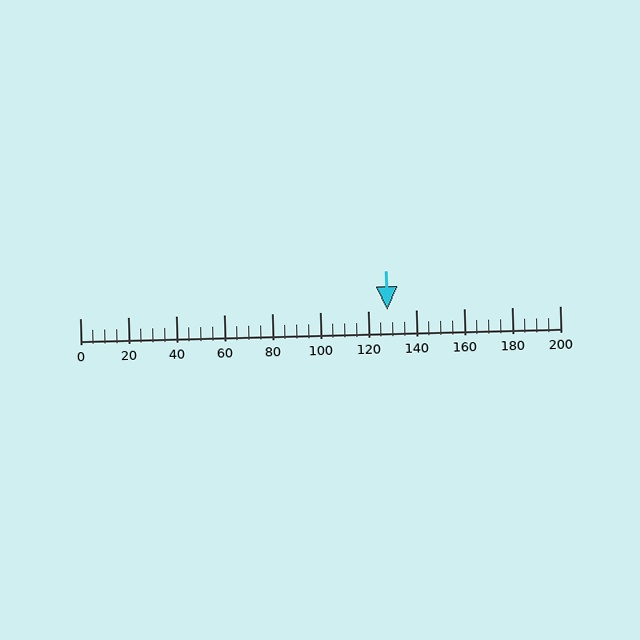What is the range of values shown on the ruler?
The ruler shows values from 0 to 200.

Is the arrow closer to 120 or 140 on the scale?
The arrow is closer to 120.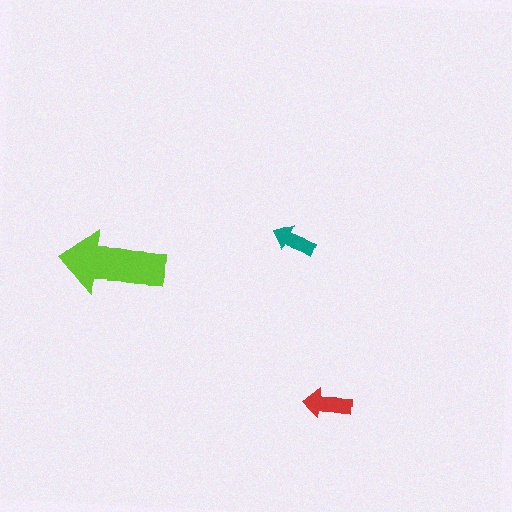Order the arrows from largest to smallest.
the lime one, the red one, the teal one.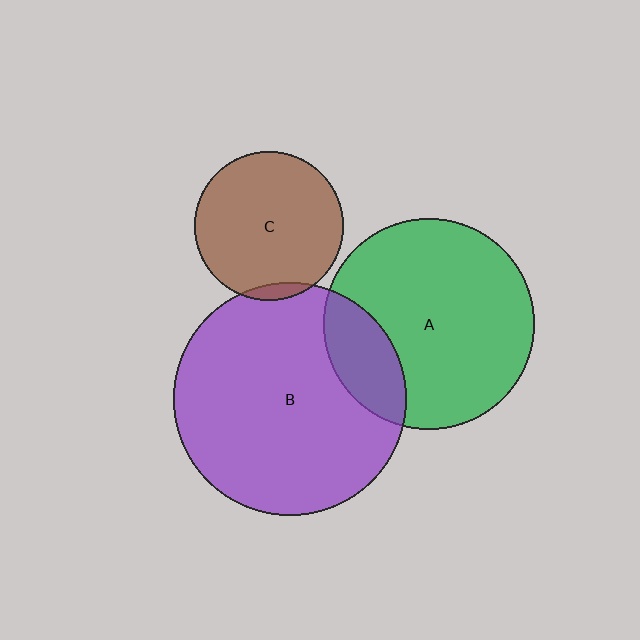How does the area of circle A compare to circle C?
Approximately 2.0 times.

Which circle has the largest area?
Circle B (purple).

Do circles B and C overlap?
Yes.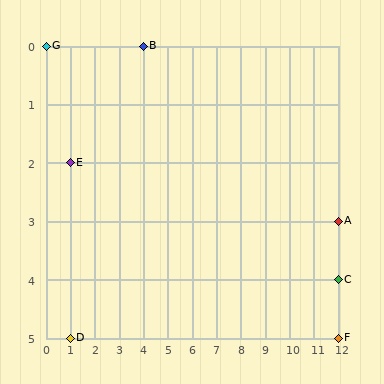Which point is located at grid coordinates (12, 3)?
Point A is at (12, 3).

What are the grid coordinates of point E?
Point E is at grid coordinates (1, 2).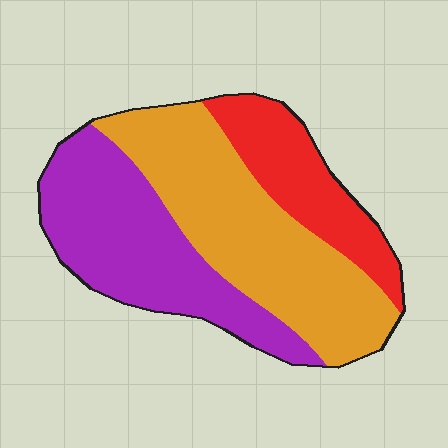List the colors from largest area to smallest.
From largest to smallest: orange, purple, red.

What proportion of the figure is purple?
Purple covers roughly 35% of the figure.